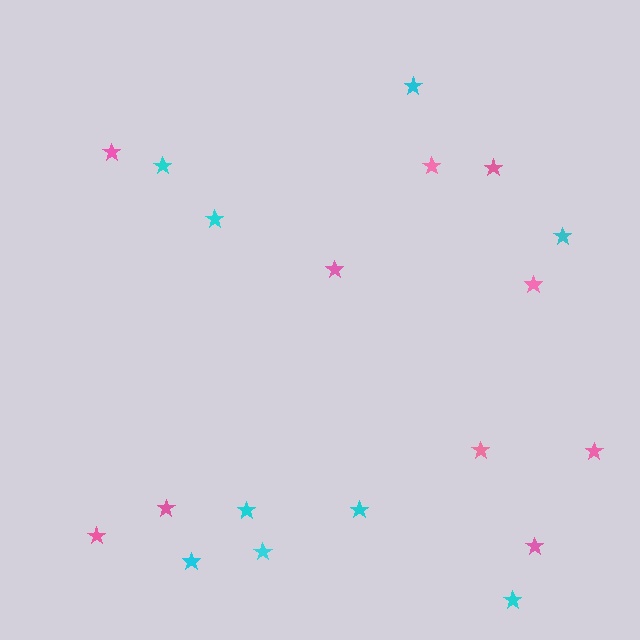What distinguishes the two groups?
There are 2 groups: one group of pink stars (10) and one group of cyan stars (9).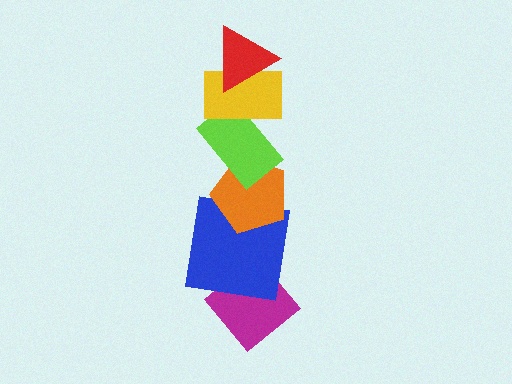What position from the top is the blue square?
The blue square is 5th from the top.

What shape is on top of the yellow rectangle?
The red triangle is on top of the yellow rectangle.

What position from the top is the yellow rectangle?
The yellow rectangle is 2nd from the top.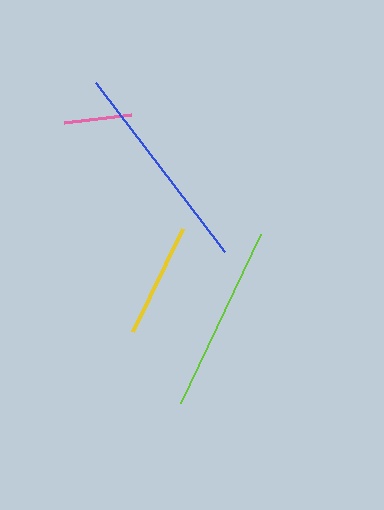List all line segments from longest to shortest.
From longest to shortest: blue, lime, yellow, pink.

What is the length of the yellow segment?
The yellow segment is approximately 114 pixels long.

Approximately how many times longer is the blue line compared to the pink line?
The blue line is approximately 3.1 times the length of the pink line.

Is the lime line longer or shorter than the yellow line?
The lime line is longer than the yellow line.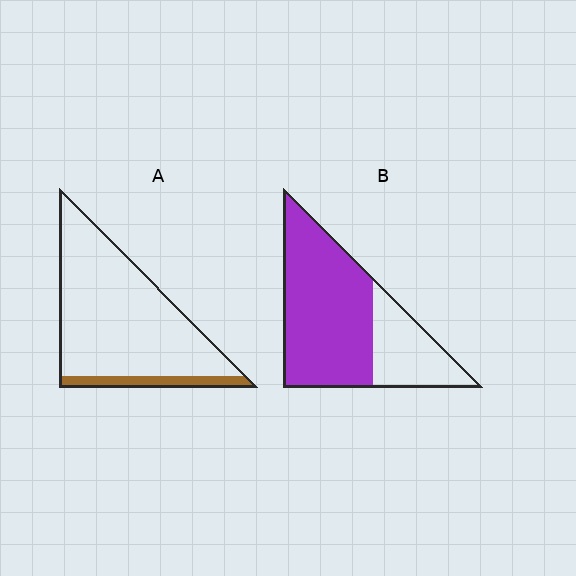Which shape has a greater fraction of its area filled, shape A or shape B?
Shape B.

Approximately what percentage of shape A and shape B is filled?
A is approximately 10% and B is approximately 70%.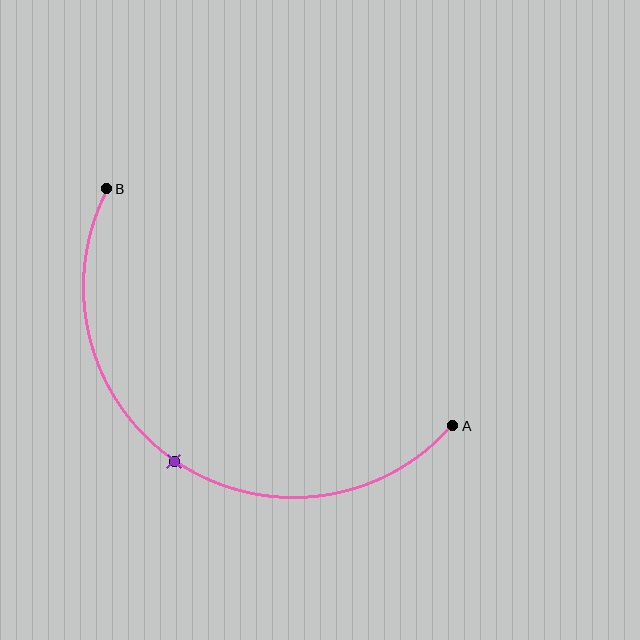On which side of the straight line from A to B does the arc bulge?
The arc bulges below and to the left of the straight line connecting A and B.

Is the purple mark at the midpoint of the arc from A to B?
Yes. The purple mark lies on the arc at equal arc-length from both A and B — it is the arc midpoint.